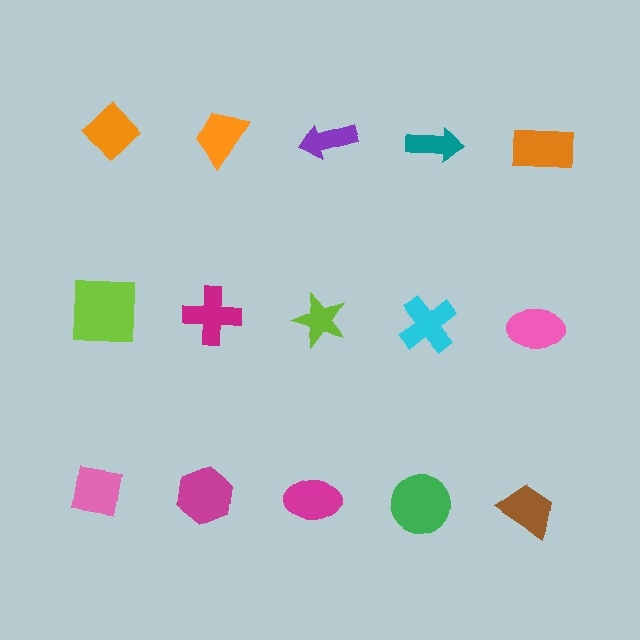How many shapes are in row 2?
5 shapes.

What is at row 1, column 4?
A teal arrow.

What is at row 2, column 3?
A lime star.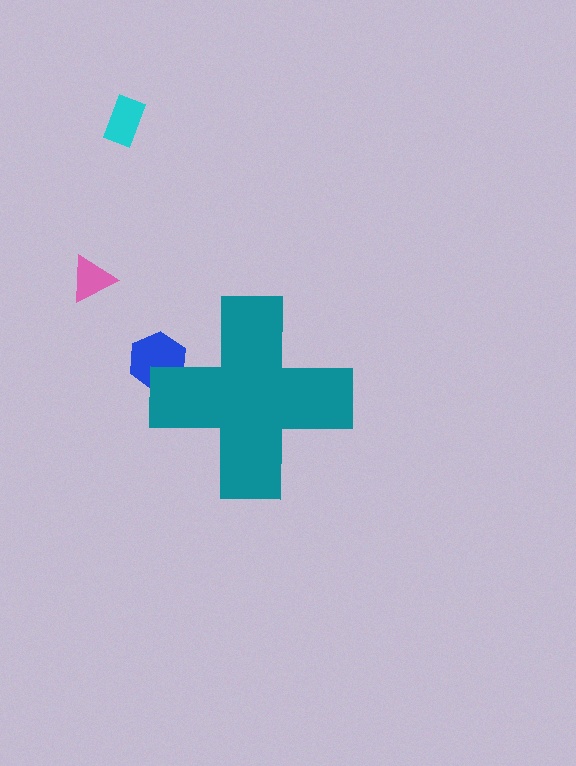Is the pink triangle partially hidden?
No, the pink triangle is fully visible.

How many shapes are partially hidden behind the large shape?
1 shape is partially hidden.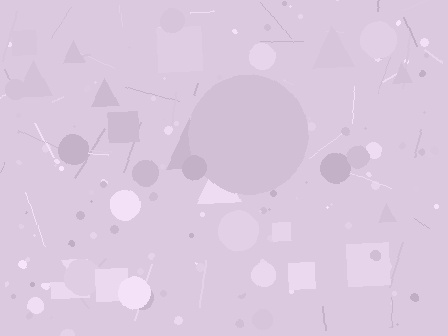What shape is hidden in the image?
A circle is hidden in the image.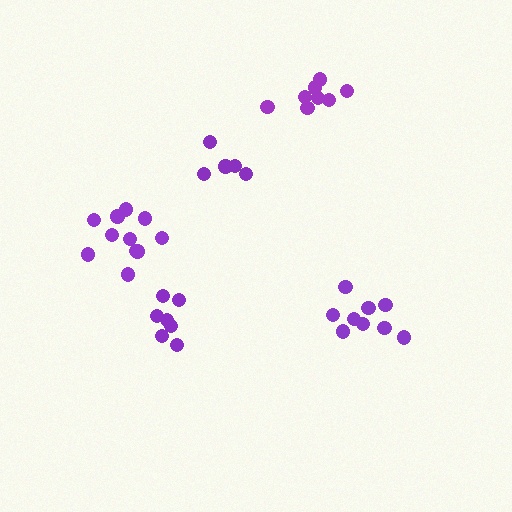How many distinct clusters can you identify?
There are 5 distinct clusters.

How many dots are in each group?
Group 1: 7 dots, Group 2: 9 dots, Group 3: 5 dots, Group 4: 8 dots, Group 5: 11 dots (40 total).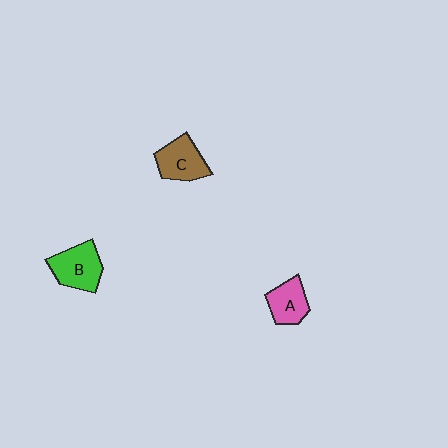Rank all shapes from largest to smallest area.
From largest to smallest: B (green), C (brown), A (pink).